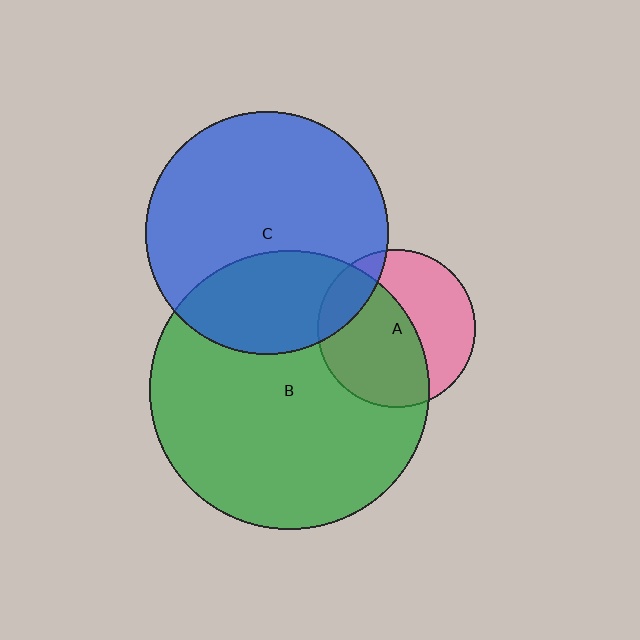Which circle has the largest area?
Circle B (green).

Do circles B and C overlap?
Yes.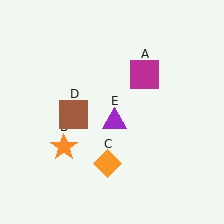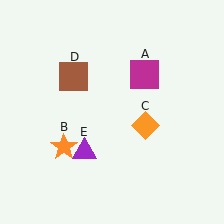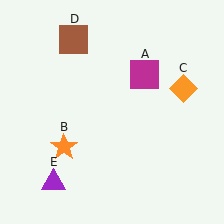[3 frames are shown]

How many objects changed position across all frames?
3 objects changed position: orange diamond (object C), brown square (object D), purple triangle (object E).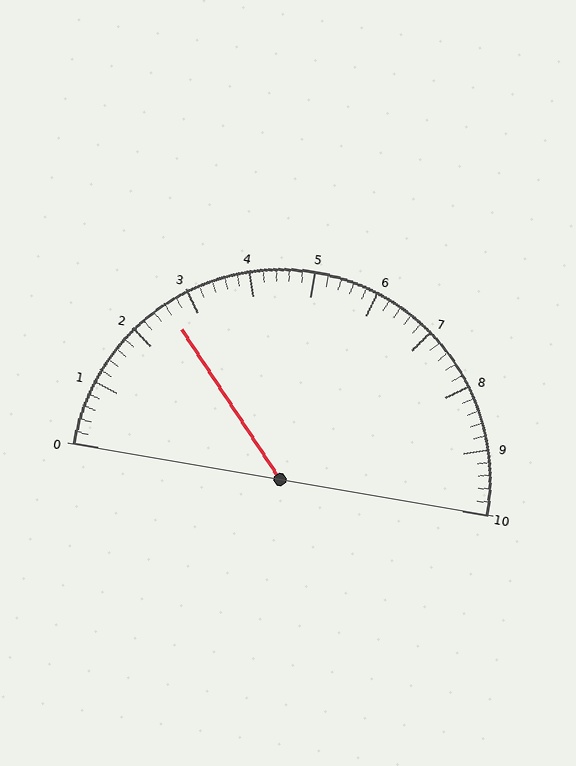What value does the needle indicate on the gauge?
The needle indicates approximately 2.6.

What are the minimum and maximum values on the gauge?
The gauge ranges from 0 to 10.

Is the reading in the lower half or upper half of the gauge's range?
The reading is in the lower half of the range (0 to 10).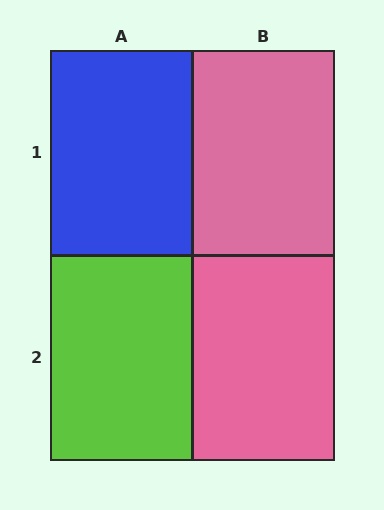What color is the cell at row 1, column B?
Pink.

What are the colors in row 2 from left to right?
Lime, pink.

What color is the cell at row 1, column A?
Blue.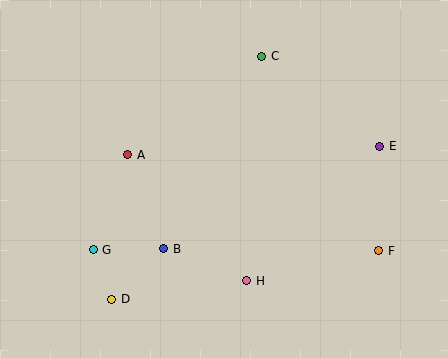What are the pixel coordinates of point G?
Point G is at (93, 250).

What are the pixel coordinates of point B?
Point B is at (164, 249).